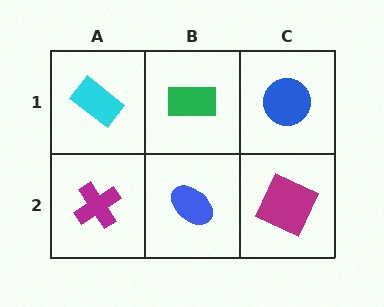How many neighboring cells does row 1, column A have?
2.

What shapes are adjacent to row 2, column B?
A green rectangle (row 1, column B), a magenta cross (row 2, column A), a magenta square (row 2, column C).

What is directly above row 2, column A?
A cyan rectangle.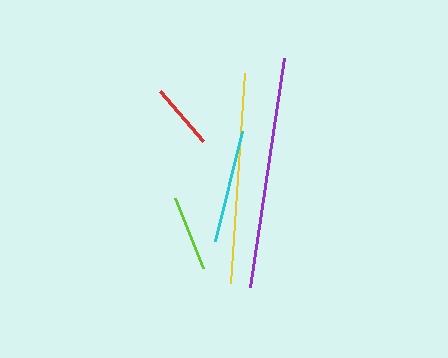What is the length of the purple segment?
The purple segment is approximately 232 pixels long.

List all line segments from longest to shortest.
From longest to shortest: purple, yellow, cyan, lime, red.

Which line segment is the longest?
The purple line is the longest at approximately 232 pixels.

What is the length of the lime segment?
The lime segment is approximately 75 pixels long.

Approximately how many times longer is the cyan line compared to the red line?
The cyan line is approximately 1.7 times the length of the red line.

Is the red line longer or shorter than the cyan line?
The cyan line is longer than the red line.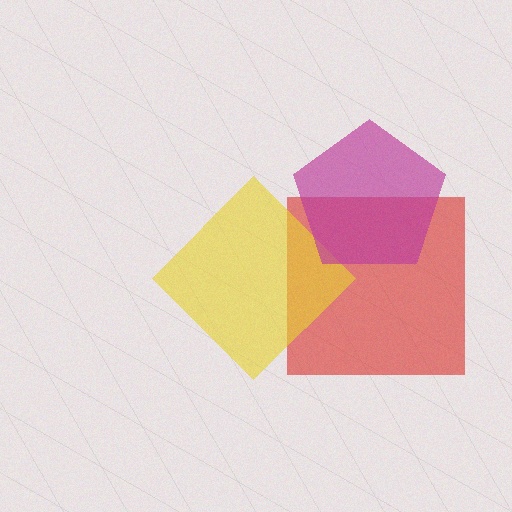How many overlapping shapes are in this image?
There are 3 overlapping shapes in the image.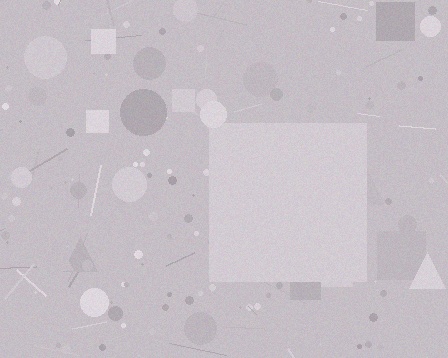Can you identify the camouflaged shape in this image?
The camouflaged shape is a square.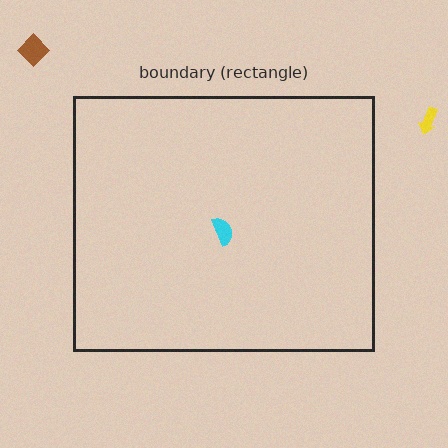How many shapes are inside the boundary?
1 inside, 2 outside.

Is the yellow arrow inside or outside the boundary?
Outside.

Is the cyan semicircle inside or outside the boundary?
Inside.